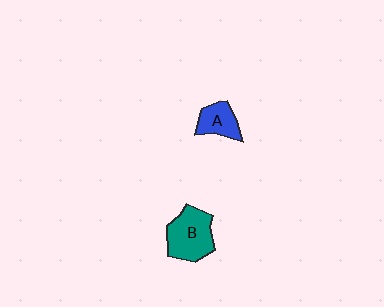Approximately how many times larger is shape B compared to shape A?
Approximately 1.7 times.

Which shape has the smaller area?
Shape A (blue).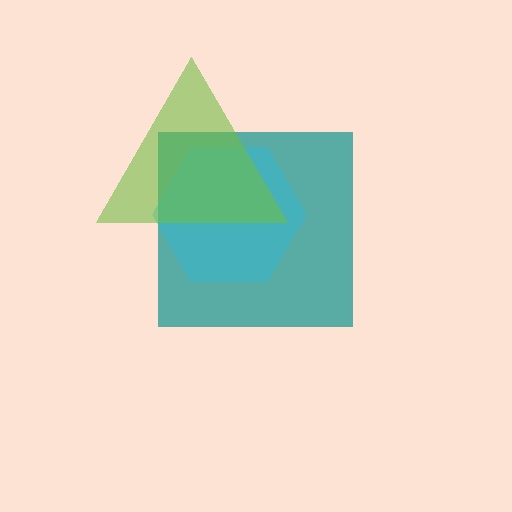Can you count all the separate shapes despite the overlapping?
Yes, there are 3 separate shapes.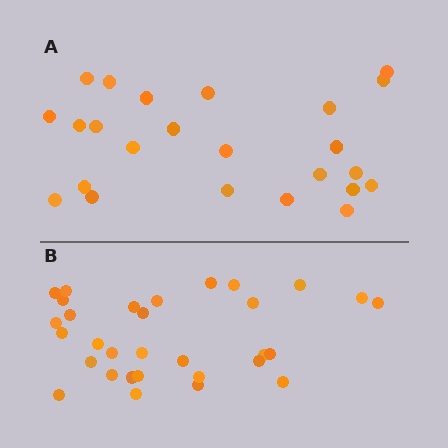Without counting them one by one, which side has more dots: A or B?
Region B (the bottom region) has more dots.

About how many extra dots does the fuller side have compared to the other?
Region B has roughly 8 or so more dots than region A.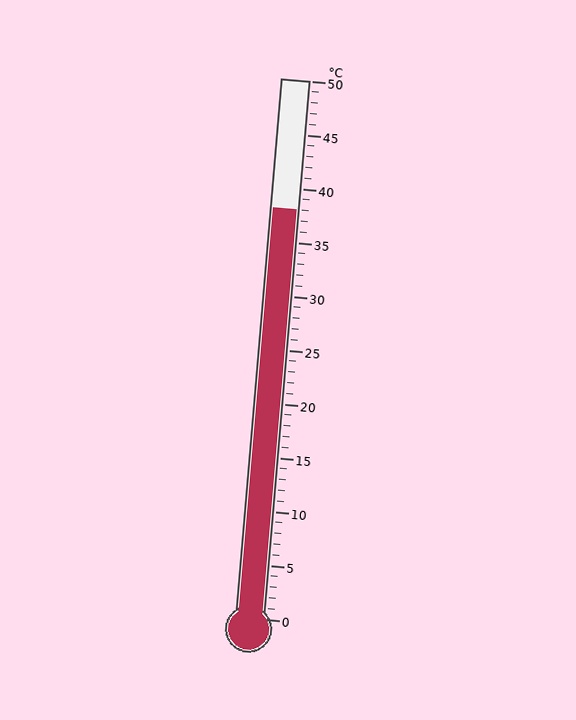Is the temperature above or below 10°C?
The temperature is above 10°C.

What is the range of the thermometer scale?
The thermometer scale ranges from 0°C to 50°C.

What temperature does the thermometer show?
The thermometer shows approximately 38°C.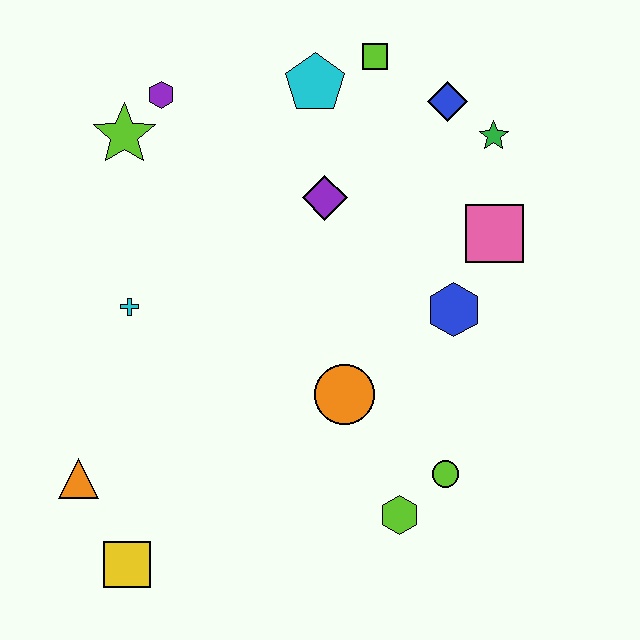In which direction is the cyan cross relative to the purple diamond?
The cyan cross is to the left of the purple diamond.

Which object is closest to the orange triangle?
The yellow square is closest to the orange triangle.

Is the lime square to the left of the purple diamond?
No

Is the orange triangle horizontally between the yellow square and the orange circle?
No